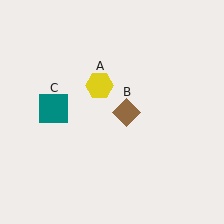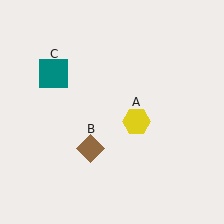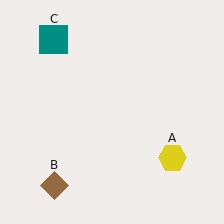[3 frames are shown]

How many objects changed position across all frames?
3 objects changed position: yellow hexagon (object A), brown diamond (object B), teal square (object C).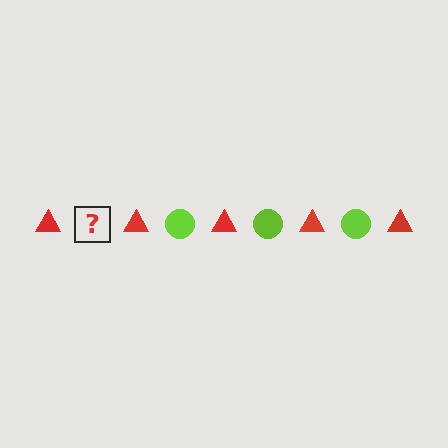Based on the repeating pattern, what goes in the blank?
The blank should be a lime circle.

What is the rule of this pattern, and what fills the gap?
The rule is that the pattern alternates between red triangle and lime circle. The gap should be filled with a lime circle.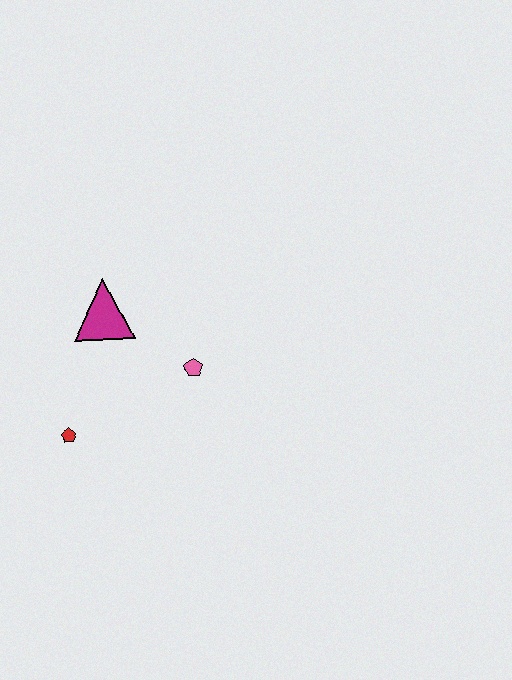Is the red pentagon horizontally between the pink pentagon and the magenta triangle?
No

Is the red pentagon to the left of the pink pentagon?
Yes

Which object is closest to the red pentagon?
The magenta triangle is closest to the red pentagon.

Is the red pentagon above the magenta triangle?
No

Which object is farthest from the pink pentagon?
The red pentagon is farthest from the pink pentagon.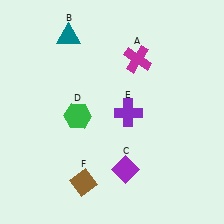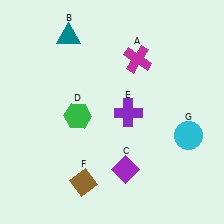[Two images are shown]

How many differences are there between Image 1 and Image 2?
There is 1 difference between the two images.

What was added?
A cyan circle (G) was added in Image 2.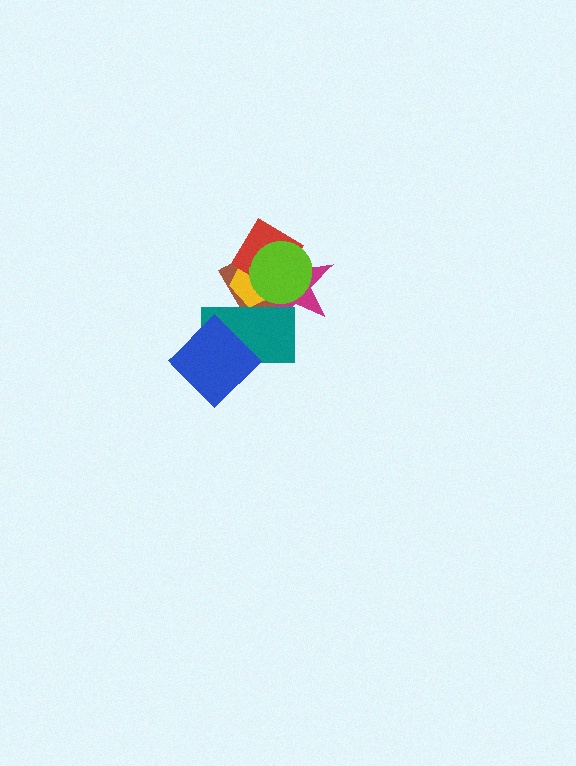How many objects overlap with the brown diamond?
5 objects overlap with the brown diamond.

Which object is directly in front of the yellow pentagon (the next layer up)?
The red diamond is directly in front of the yellow pentagon.